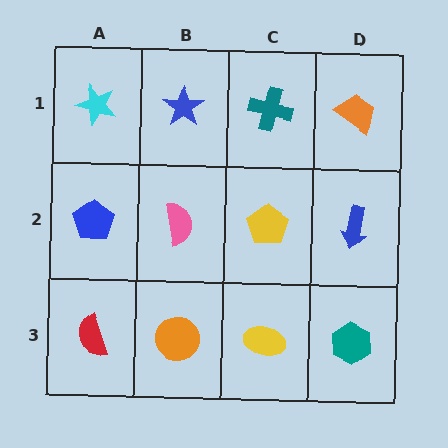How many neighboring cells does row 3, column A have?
2.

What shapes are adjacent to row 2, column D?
An orange trapezoid (row 1, column D), a teal hexagon (row 3, column D), a yellow pentagon (row 2, column C).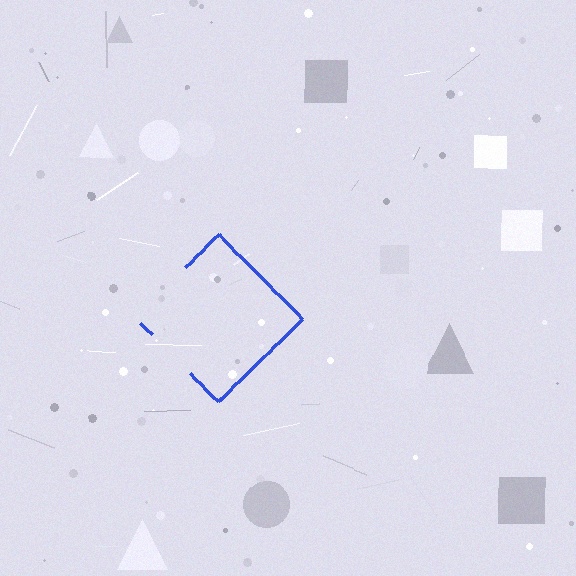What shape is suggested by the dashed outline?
The dashed outline suggests a diamond.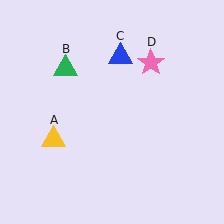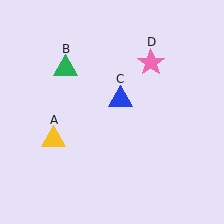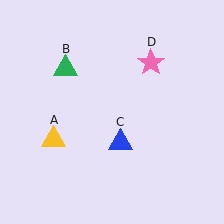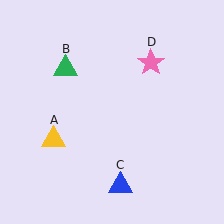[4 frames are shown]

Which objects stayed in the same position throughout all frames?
Yellow triangle (object A) and green triangle (object B) and pink star (object D) remained stationary.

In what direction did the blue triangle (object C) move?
The blue triangle (object C) moved down.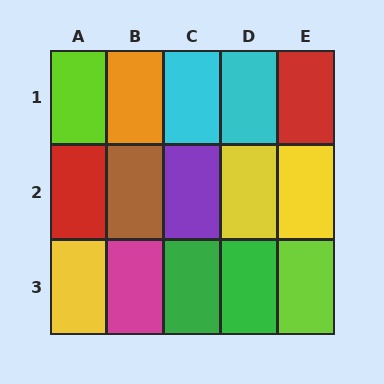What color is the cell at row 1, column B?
Orange.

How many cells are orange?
1 cell is orange.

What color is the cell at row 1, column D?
Cyan.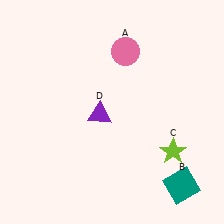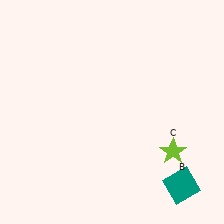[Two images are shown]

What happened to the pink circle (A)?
The pink circle (A) was removed in Image 2. It was in the top-right area of Image 1.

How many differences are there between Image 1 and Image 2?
There are 2 differences between the two images.